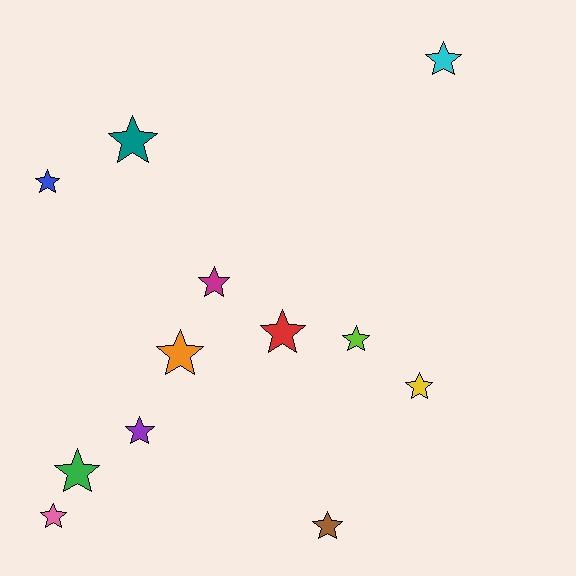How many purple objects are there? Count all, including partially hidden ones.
There is 1 purple object.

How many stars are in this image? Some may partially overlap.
There are 12 stars.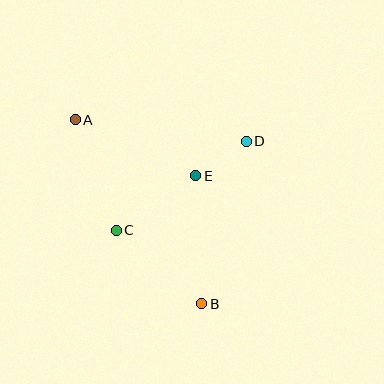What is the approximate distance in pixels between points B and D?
The distance between B and D is approximately 169 pixels.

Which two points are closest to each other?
Points D and E are closest to each other.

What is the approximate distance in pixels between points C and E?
The distance between C and E is approximately 96 pixels.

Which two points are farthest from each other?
Points A and B are farthest from each other.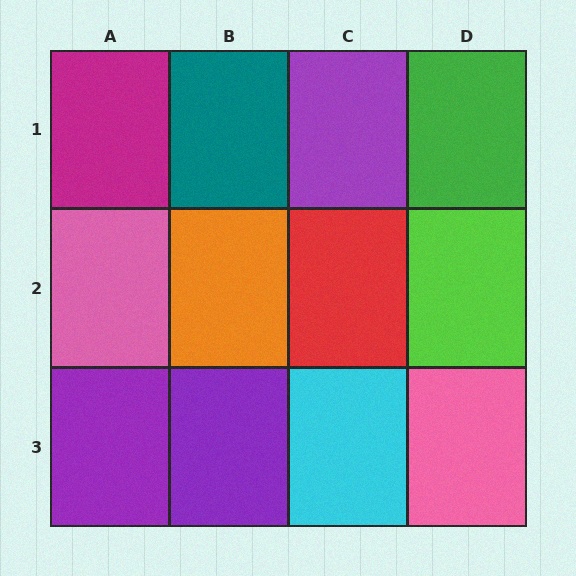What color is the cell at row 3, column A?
Purple.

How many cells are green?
1 cell is green.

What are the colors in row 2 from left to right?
Pink, orange, red, lime.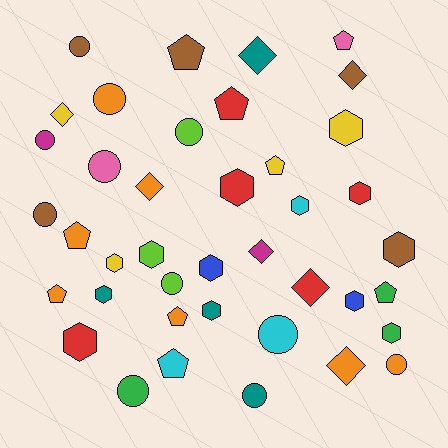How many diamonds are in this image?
There are 7 diamonds.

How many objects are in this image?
There are 40 objects.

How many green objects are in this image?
There are 3 green objects.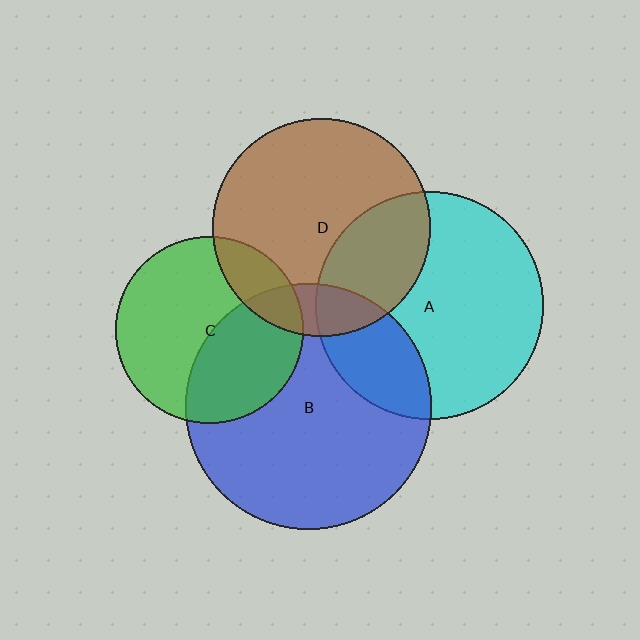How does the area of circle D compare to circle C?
Approximately 1.4 times.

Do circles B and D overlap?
Yes.